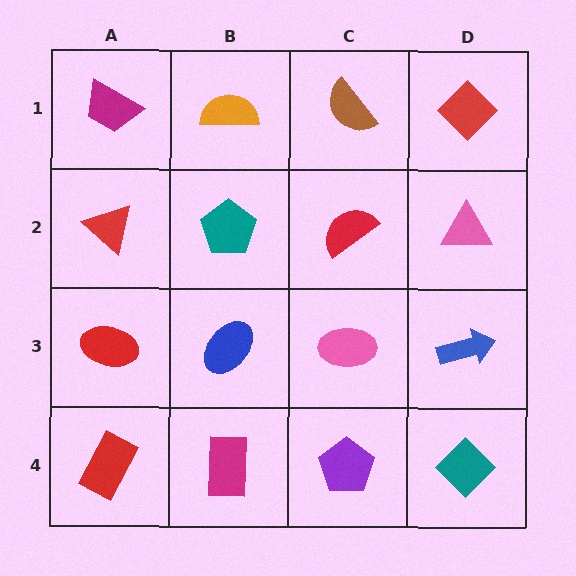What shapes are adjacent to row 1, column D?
A pink triangle (row 2, column D), a brown semicircle (row 1, column C).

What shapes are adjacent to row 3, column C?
A red semicircle (row 2, column C), a purple pentagon (row 4, column C), a blue ellipse (row 3, column B), a blue arrow (row 3, column D).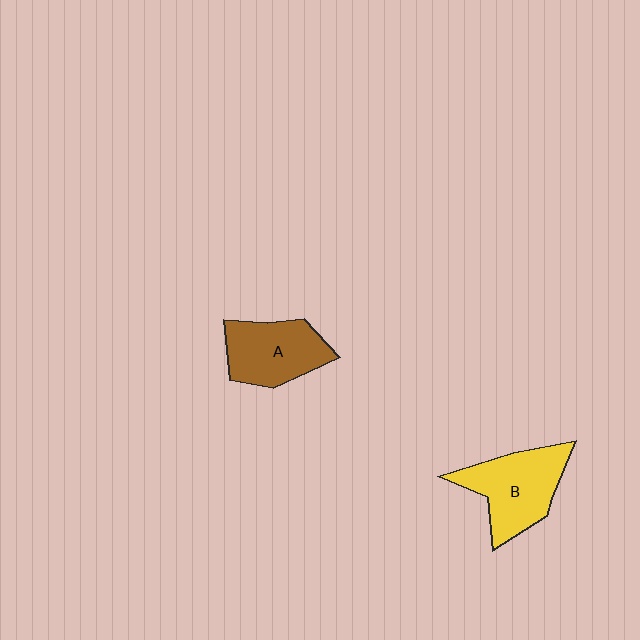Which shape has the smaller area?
Shape A (brown).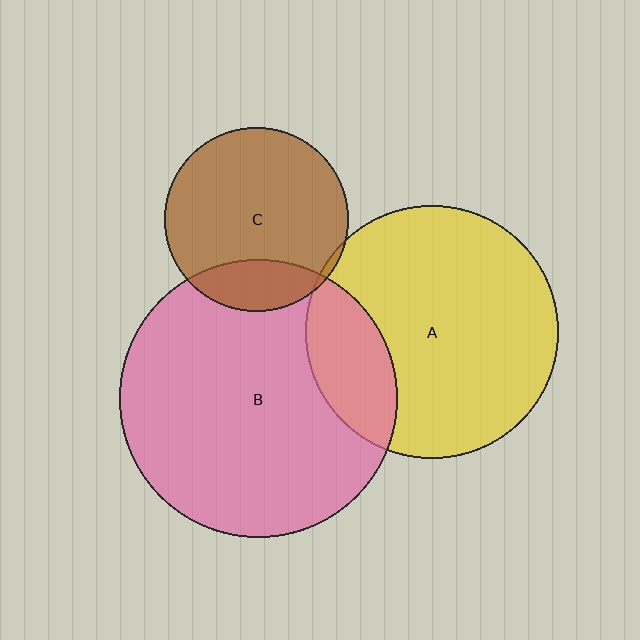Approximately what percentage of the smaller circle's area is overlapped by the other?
Approximately 20%.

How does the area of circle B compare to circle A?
Approximately 1.2 times.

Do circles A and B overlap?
Yes.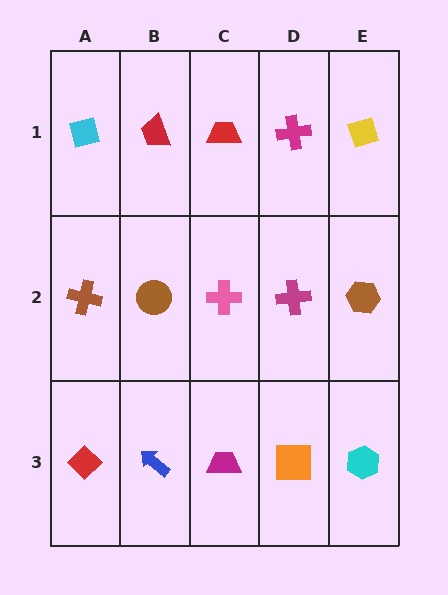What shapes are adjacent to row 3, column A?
A brown cross (row 2, column A), a blue arrow (row 3, column B).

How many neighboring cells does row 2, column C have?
4.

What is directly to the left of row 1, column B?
A cyan square.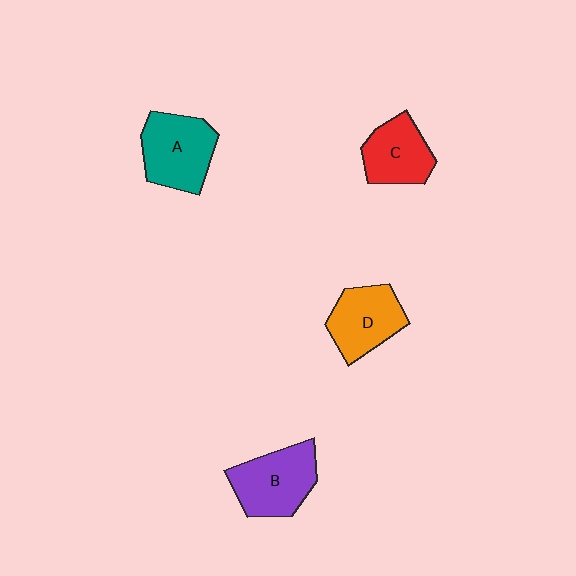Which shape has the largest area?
Shape B (purple).